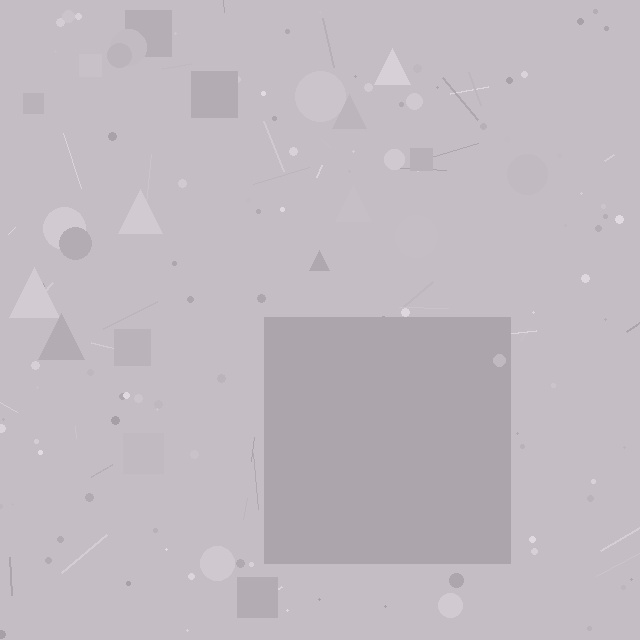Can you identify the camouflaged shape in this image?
The camouflaged shape is a square.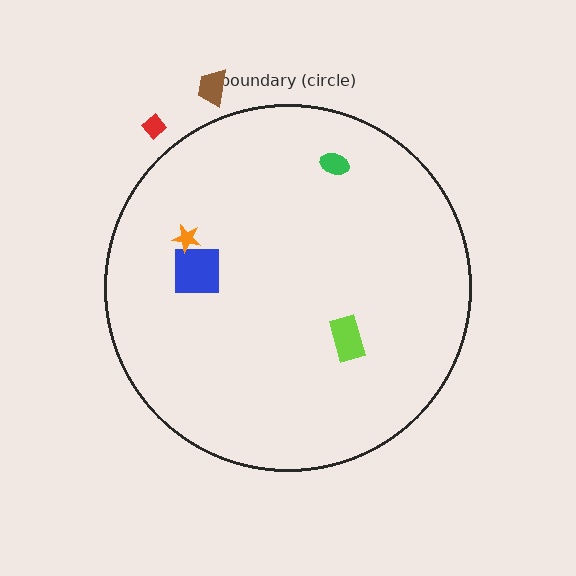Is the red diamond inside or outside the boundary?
Outside.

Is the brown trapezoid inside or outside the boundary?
Outside.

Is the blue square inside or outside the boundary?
Inside.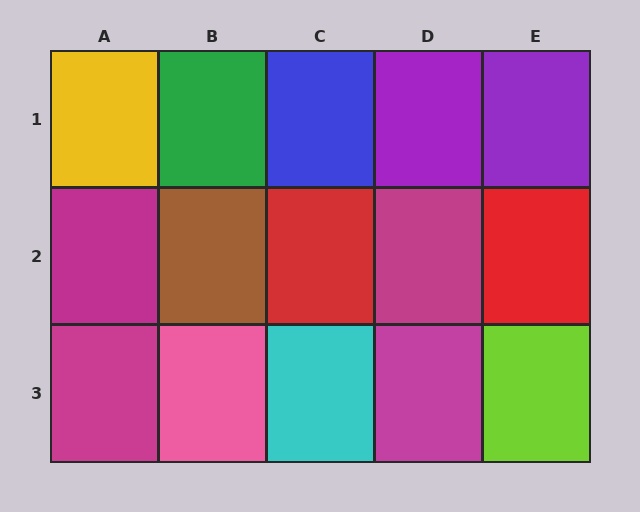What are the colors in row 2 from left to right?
Magenta, brown, red, magenta, red.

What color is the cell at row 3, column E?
Lime.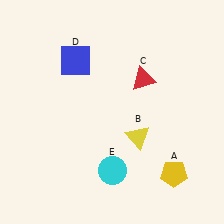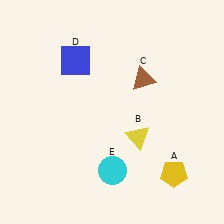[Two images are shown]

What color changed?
The triangle (C) changed from red in Image 1 to brown in Image 2.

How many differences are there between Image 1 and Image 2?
There is 1 difference between the two images.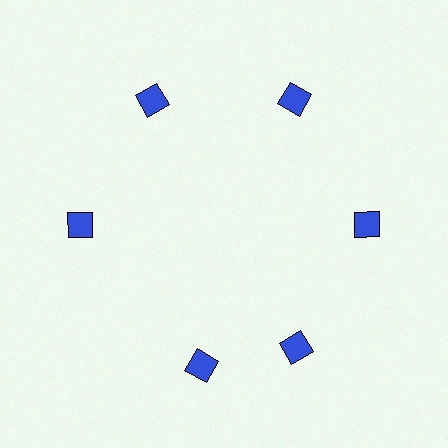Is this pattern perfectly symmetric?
No. The 6 blue diamonds are arranged in a ring, but one element near the 7 o'clock position is rotated out of alignment along the ring, breaking the 6-fold rotational symmetry.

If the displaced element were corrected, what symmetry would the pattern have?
It would have 6-fold rotational symmetry — the pattern would map onto itself every 60 degrees.